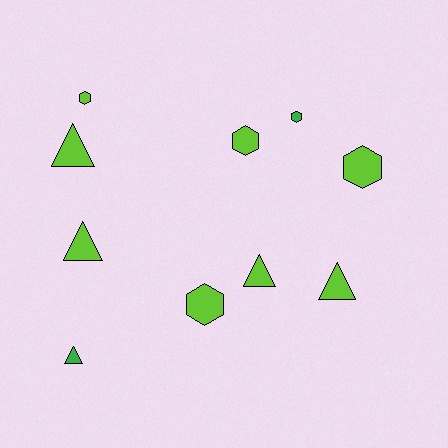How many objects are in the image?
There are 10 objects.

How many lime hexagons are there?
There are 4 lime hexagons.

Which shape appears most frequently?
Triangle, with 5 objects.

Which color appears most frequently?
Lime, with 8 objects.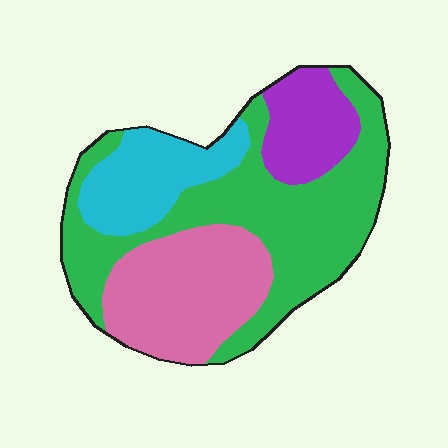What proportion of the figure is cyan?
Cyan takes up about one sixth (1/6) of the figure.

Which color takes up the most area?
Green, at roughly 45%.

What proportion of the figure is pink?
Pink covers 26% of the figure.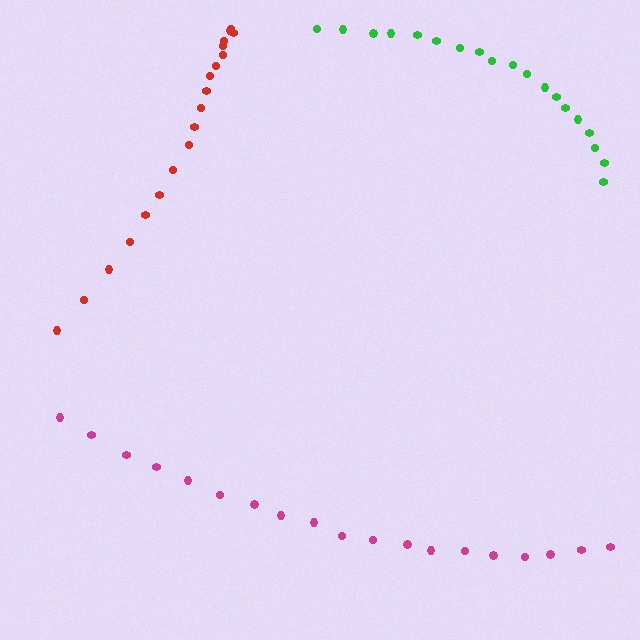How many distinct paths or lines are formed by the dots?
There are 3 distinct paths.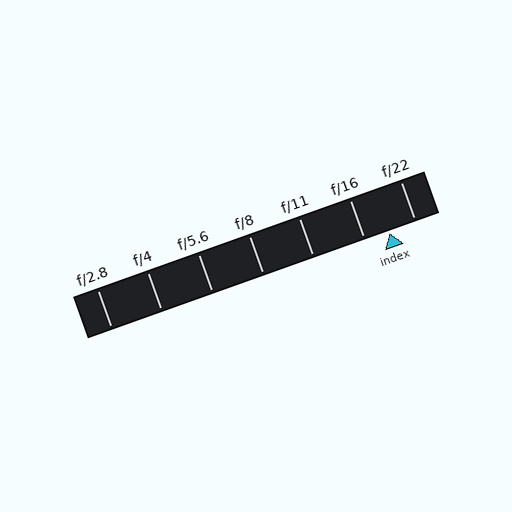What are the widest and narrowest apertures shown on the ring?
The widest aperture shown is f/2.8 and the narrowest is f/22.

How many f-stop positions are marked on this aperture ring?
There are 7 f-stop positions marked.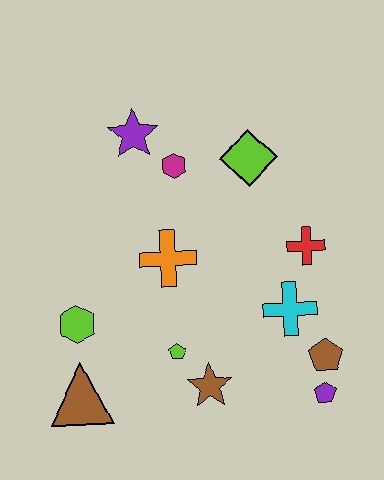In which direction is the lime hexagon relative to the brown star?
The lime hexagon is to the left of the brown star.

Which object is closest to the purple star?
The magenta hexagon is closest to the purple star.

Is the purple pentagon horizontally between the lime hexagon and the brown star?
No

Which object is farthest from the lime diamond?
The brown triangle is farthest from the lime diamond.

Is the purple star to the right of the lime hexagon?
Yes